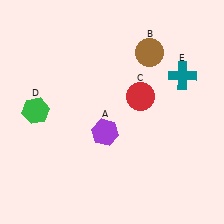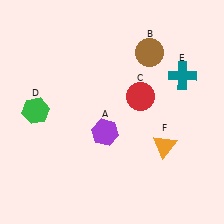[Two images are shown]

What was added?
An orange triangle (F) was added in Image 2.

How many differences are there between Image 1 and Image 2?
There is 1 difference between the two images.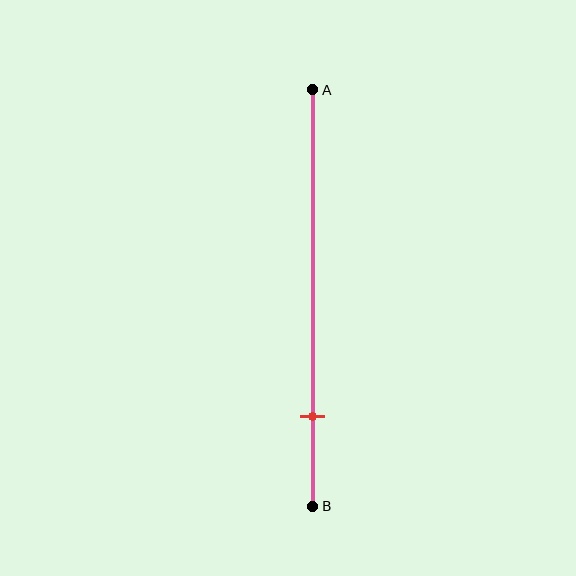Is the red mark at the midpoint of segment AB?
No, the mark is at about 80% from A, not at the 50% midpoint.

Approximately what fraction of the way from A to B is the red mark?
The red mark is approximately 80% of the way from A to B.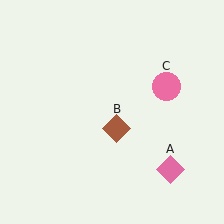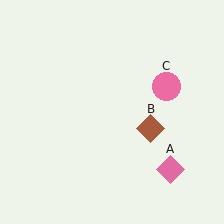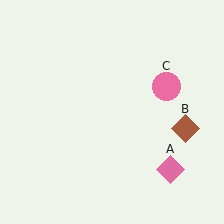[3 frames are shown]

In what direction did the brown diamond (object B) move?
The brown diamond (object B) moved right.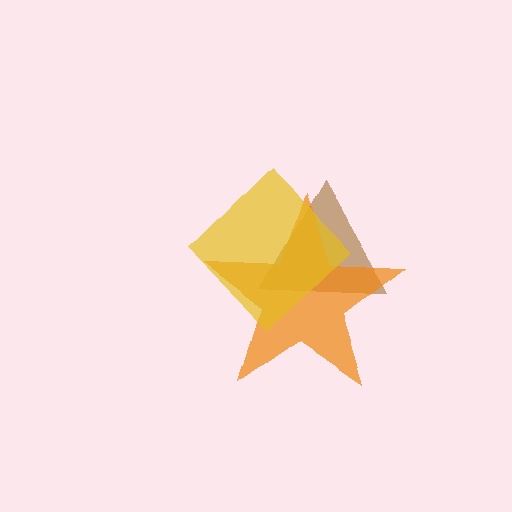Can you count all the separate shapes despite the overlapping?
Yes, there are 3 separate shapes.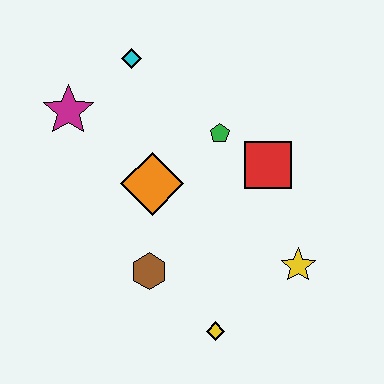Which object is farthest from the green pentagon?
The yellow diamond is farthest from the green pentagon.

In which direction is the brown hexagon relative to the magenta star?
The brown hexagon is below the magenta star.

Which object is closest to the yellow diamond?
The brown hexagon is closest to the yellow diamond.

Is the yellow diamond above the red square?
No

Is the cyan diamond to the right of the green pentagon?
No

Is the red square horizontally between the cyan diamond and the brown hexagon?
No